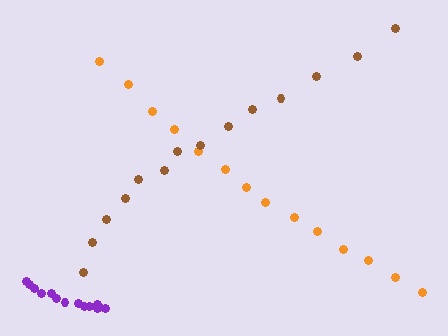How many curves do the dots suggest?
There are 3 distinct paths.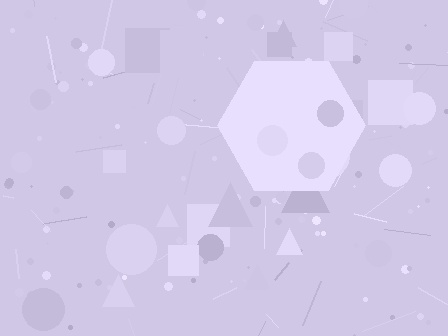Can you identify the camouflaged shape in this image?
The camouflaged shape is a hexagon.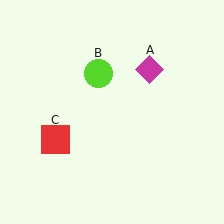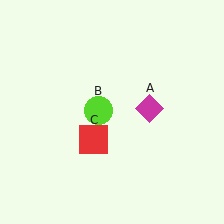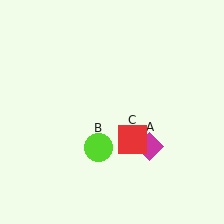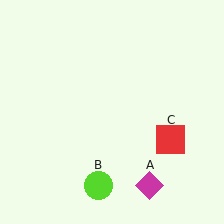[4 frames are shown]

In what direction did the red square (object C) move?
The red square (object C) moved right.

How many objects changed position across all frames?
3 objects changed position: magenta diamond (object A), lime circle (object B), red square (object C).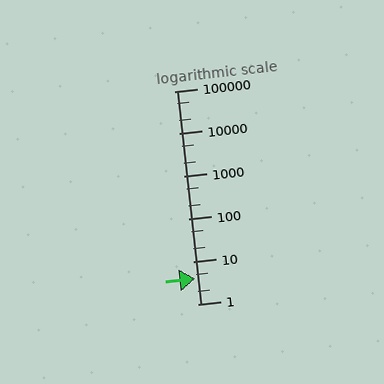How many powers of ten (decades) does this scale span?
The scale spans 5 decades, from 1 to 100000.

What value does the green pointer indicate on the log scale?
The pointer indicates approximately 3.9.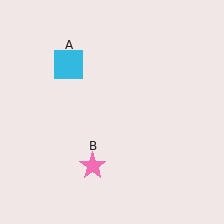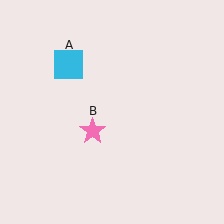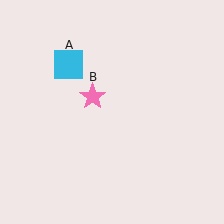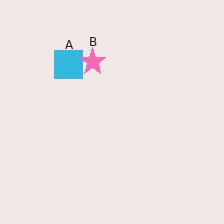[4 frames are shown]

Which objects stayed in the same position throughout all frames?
Cyan square (object A) remained stationary.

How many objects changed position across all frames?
1 object changed position: pink star (object B).